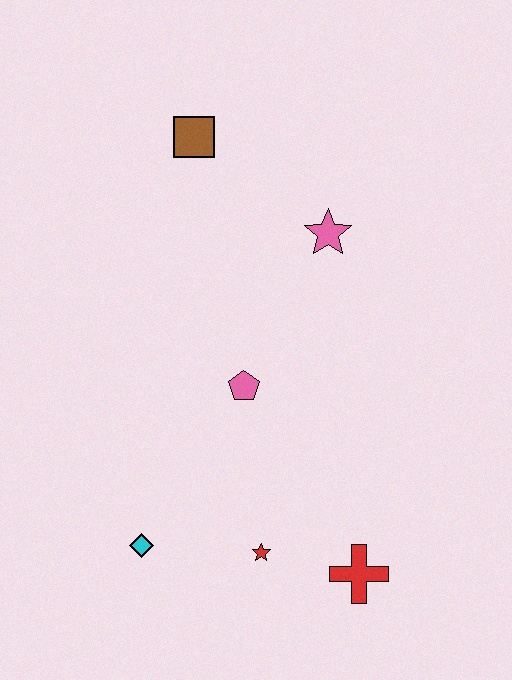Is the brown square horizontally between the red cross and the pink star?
No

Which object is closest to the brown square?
The pink star is closest to the brown square.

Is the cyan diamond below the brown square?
Yes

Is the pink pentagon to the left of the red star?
Yes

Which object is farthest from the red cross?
The brown square is farthest from the red cross.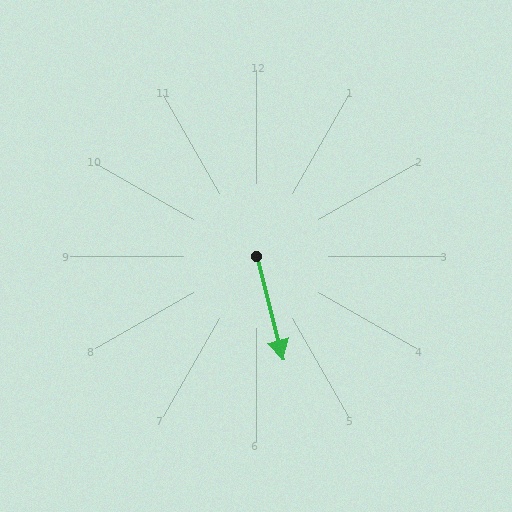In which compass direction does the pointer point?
South.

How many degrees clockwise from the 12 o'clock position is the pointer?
Approximately 165 degrees.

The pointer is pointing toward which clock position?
Roughly 6 o'clock.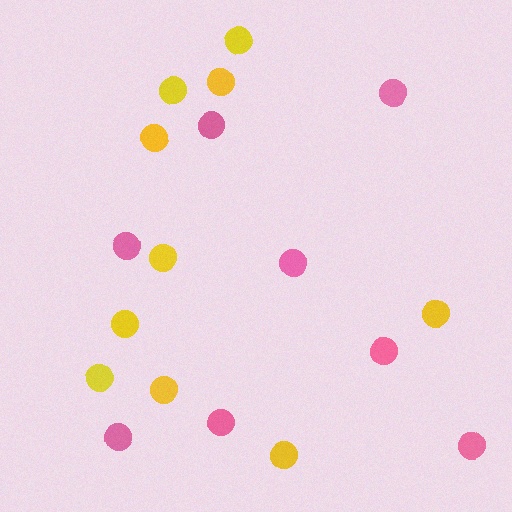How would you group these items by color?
There are 2 groups: one group of pink circles (8) and one group of yellow circles (10).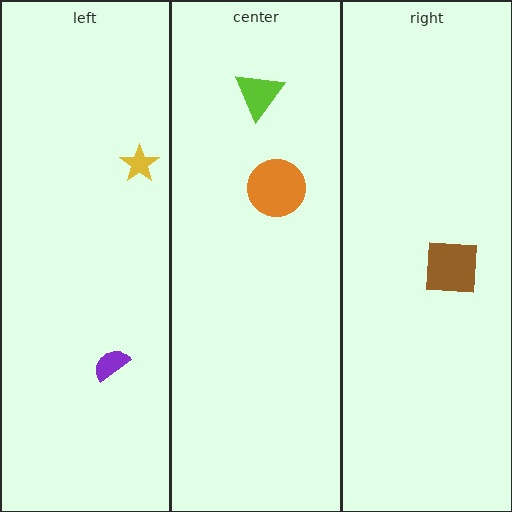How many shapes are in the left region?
2.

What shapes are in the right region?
The brown square.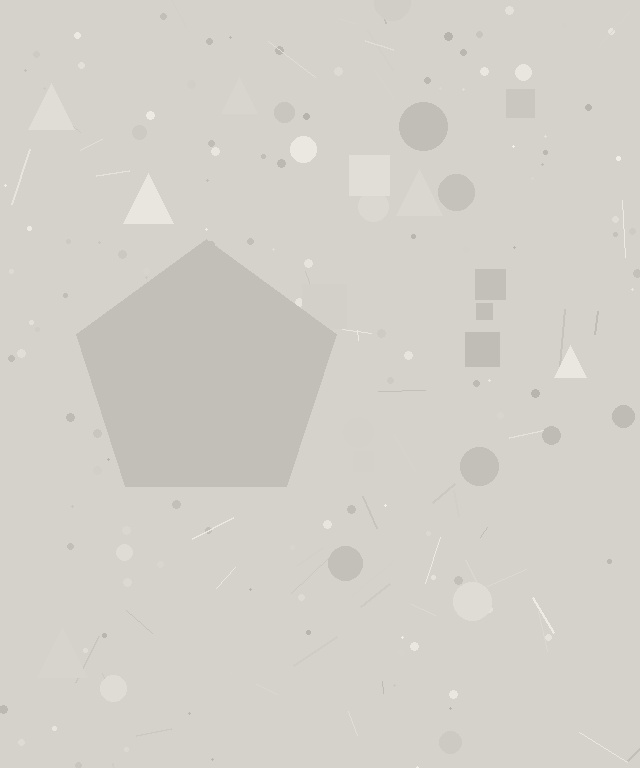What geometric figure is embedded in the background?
A pentagon is embedded in the background.